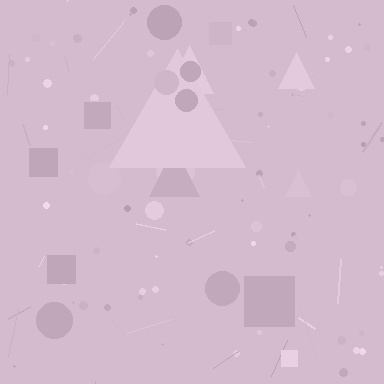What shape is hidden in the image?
A triangle is hidden in the image.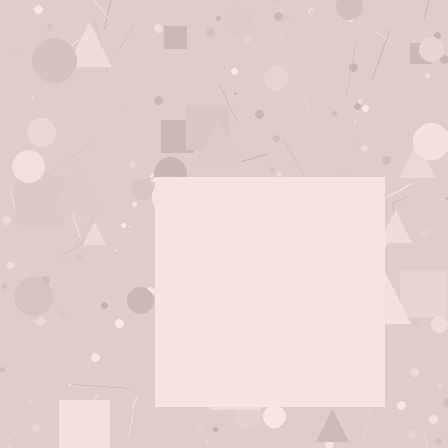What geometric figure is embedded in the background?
A square is embedded in the background.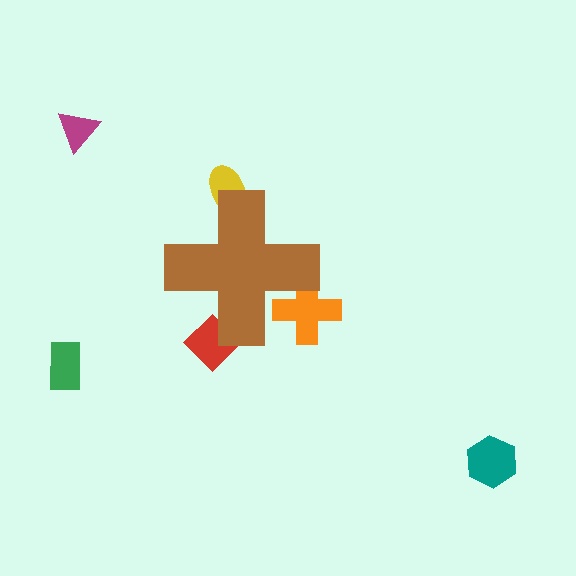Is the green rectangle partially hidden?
No, the green rectangle is fully visible.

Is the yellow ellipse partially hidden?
Yes, the yellow ellipse is partially hidden behind the brown cross.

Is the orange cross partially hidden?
Yes, the orange cross is partially hidden behind the brown cross.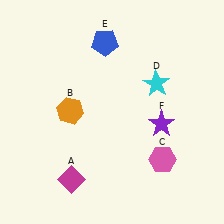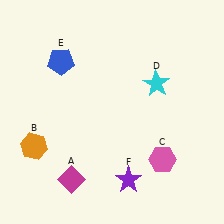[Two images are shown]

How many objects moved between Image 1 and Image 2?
3 objects moved between the two images.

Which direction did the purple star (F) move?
The purple star (F) moved down.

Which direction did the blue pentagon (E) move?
The blue pentagon (E) moved left.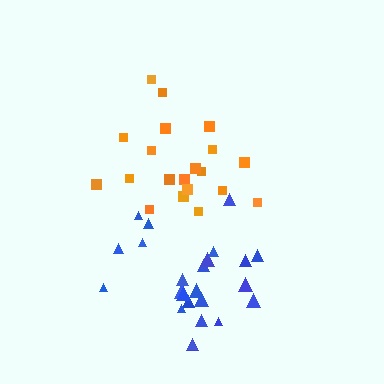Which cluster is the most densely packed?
Orange.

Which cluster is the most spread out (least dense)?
Blue.